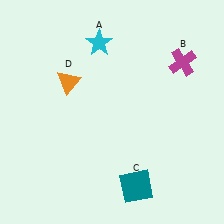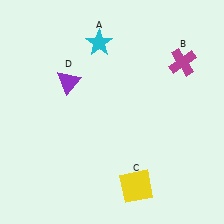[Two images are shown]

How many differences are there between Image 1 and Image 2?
There are 2 differences between the two images.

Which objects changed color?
C changed from teal to yellow. D changed from orange to purple.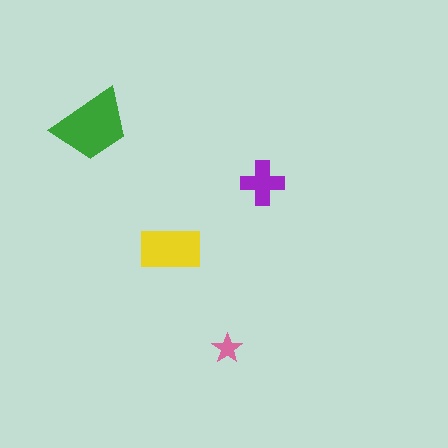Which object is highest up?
The green trapezoid is topmost.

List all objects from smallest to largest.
The pink star, the purple cross, the yellow rectangle, the green trapezoid.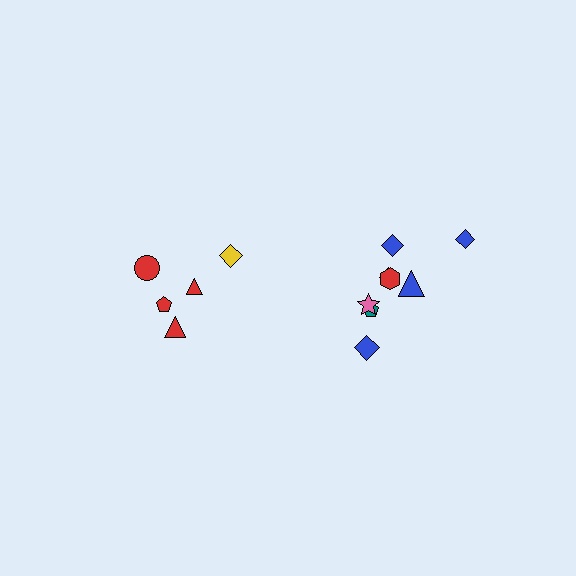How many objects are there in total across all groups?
There are 13 objects.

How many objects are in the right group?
There are 8 objects.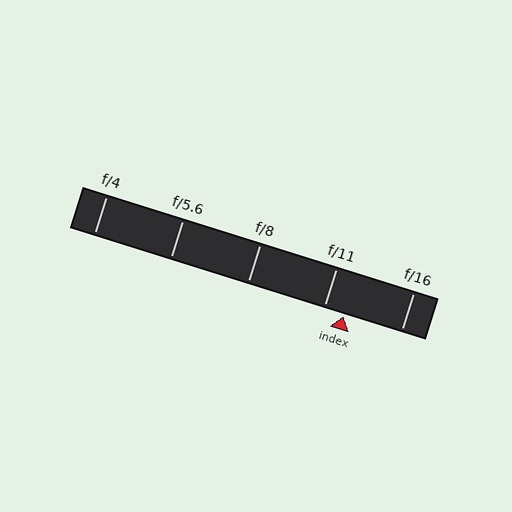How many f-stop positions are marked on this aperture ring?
There are 5 f-stop positions marked.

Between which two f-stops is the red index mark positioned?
The index mark is between f/11 and f/16.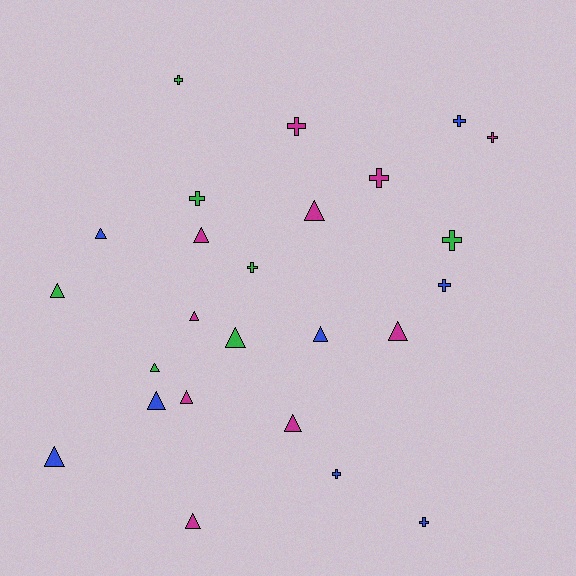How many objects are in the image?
There are 25 objects.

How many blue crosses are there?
There are 4 blue crosses.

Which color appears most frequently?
Magenta, with 10 objects.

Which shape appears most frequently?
Triangle, with 14 objects.